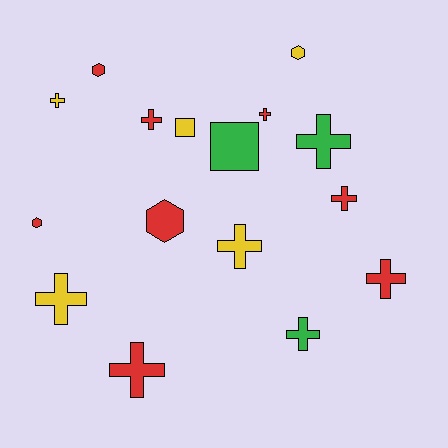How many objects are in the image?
There are 16 objects.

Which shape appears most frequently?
Cross, with 10 objects.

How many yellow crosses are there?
There are 3 yellow crosses.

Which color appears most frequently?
Red, with 8 objects.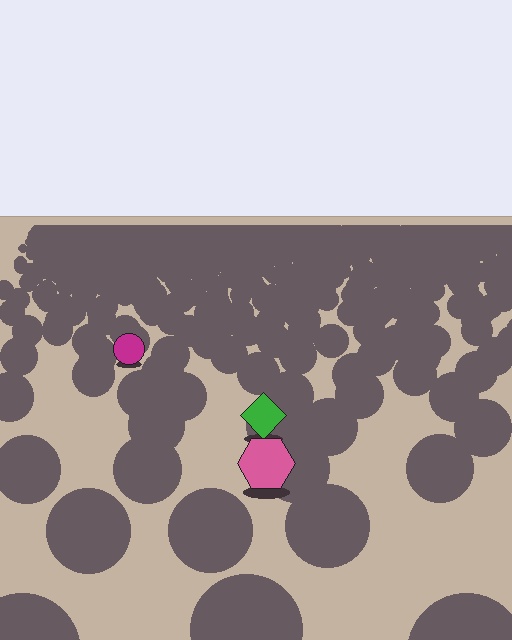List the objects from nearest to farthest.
From nearest to farthest: the pink hexagon, the green diamond, the magenta circle.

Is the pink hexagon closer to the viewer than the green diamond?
Yes. The pink hexagon is closer — you can tell from the texture gradient: the ground texture is coarser near it.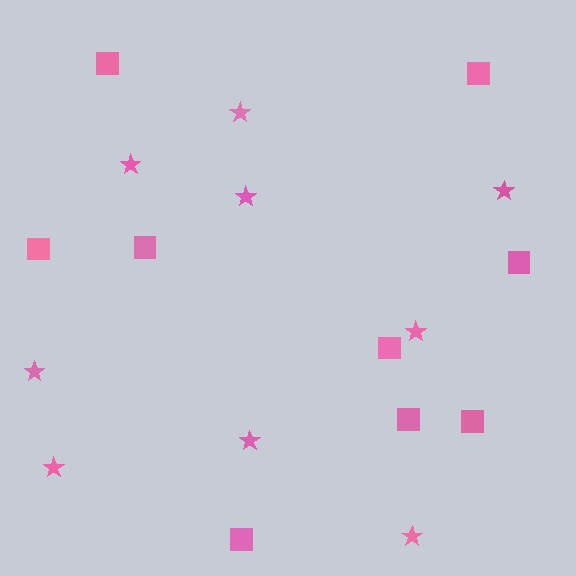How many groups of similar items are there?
There are 2 groups: one group of squares (9) and one group of stars (9).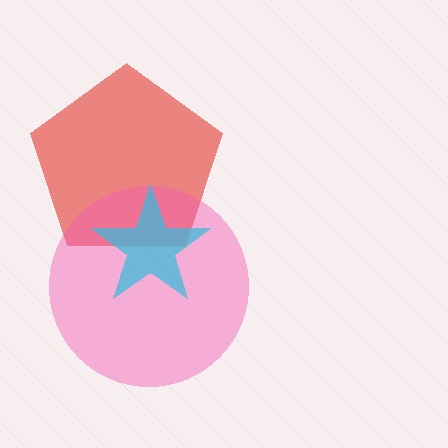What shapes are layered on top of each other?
The layered shapes are: a red pentagon, a pink circle, a cyan star.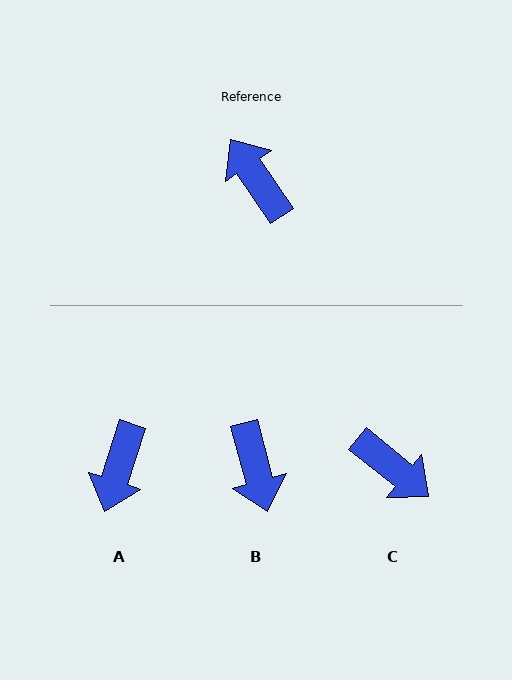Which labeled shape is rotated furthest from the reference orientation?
C, about 163 degrees away.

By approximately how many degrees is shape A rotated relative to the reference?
Approximately 128 degrees counter-clockwise.